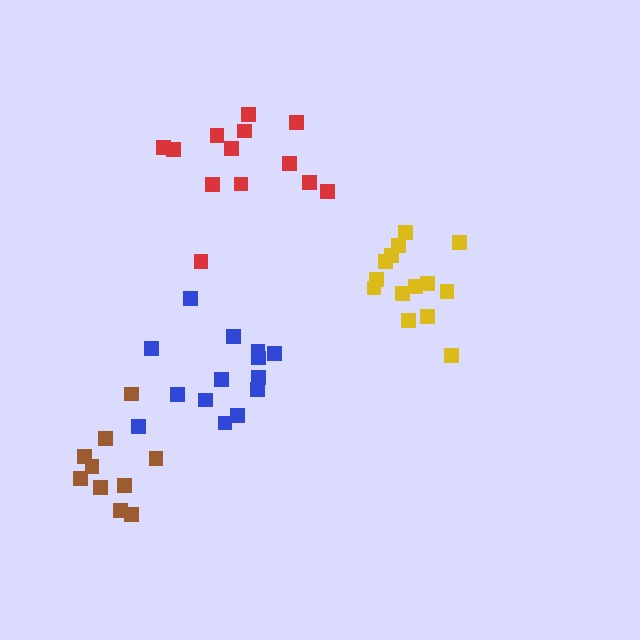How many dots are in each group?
Group 1: 14 dots, Group 2: 13 dots, Group 3: 10 dots, Group 4: 14 dots (51 total).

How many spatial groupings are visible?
There are 4 spatial groupings.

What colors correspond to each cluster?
The clusters are colored: yellow, red, brown, blue.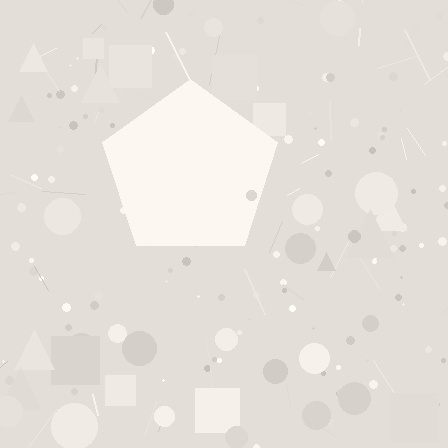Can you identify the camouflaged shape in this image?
The camouflaged shape is a pentagon.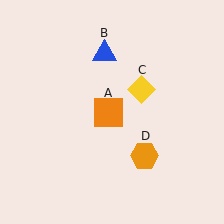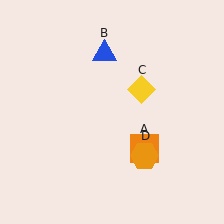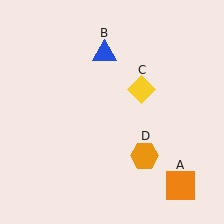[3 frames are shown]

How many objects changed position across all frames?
1 object changed position: orange square (object A).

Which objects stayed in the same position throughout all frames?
Blue triangle (object B) and yellow diamond (object C) and orange hexagon (object D) remained stationary.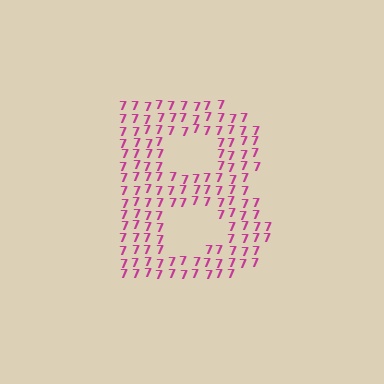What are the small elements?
The small elements are digit 7's.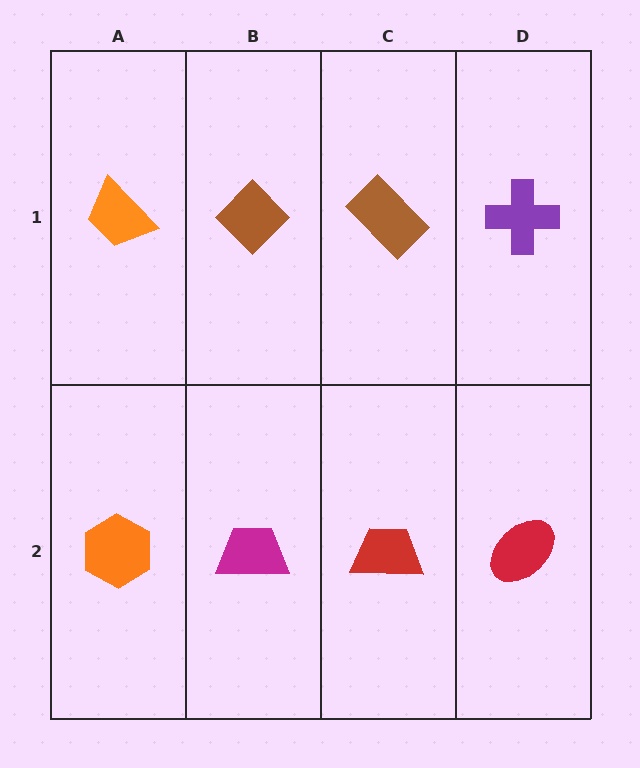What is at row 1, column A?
An orange trapezoid.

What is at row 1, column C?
A brown rectangle.